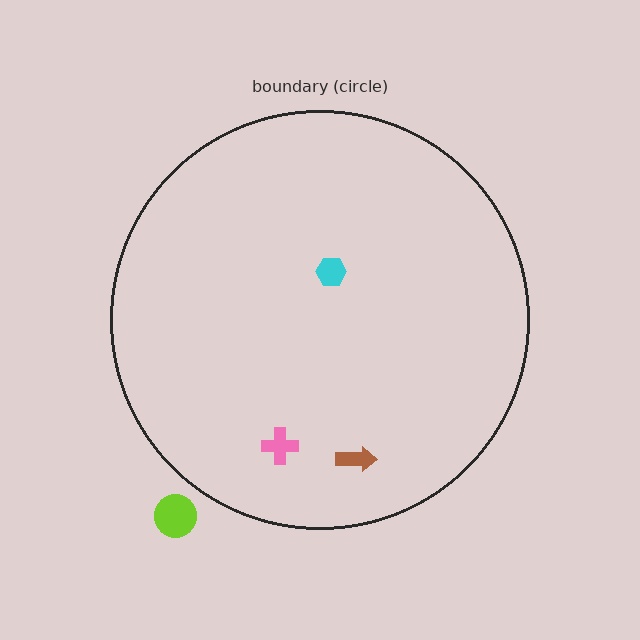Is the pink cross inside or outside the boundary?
Inside.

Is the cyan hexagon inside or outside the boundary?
Inside.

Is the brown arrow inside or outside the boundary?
Inside.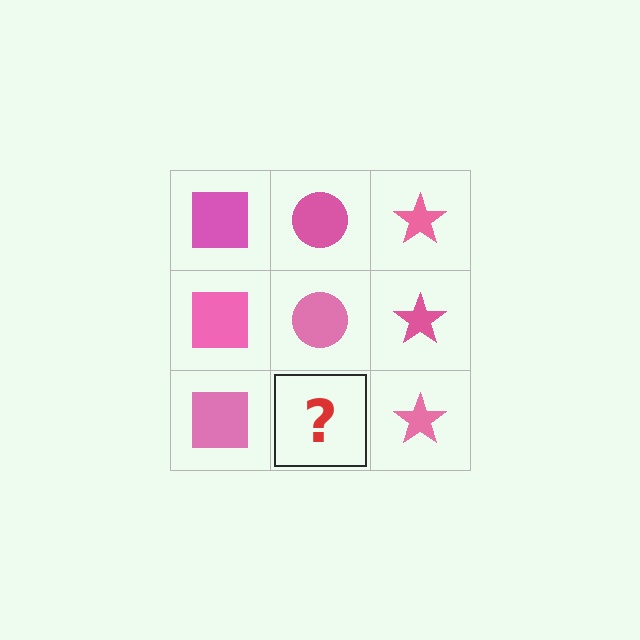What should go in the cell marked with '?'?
The missing cell should contain a pink circle.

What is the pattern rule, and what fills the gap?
The rule is that each column has a consistent shape. The gap should be filled with a pink circle.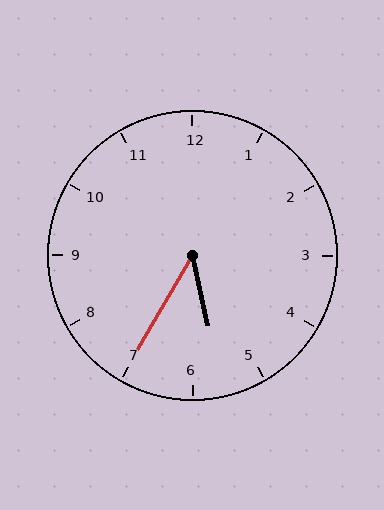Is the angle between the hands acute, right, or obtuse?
It is acute.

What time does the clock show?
5:35.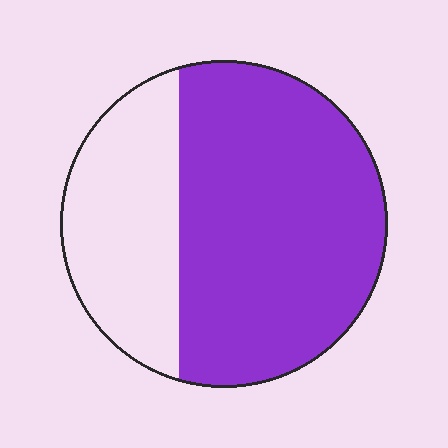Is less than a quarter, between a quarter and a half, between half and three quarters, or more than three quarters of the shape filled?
Between half and three quarters.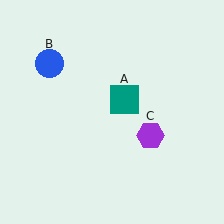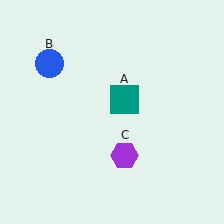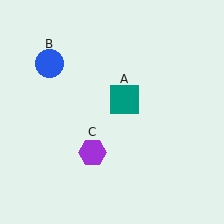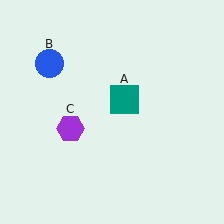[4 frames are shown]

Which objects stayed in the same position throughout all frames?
Teal square (object A) and blue circle (object B) remained stationary.